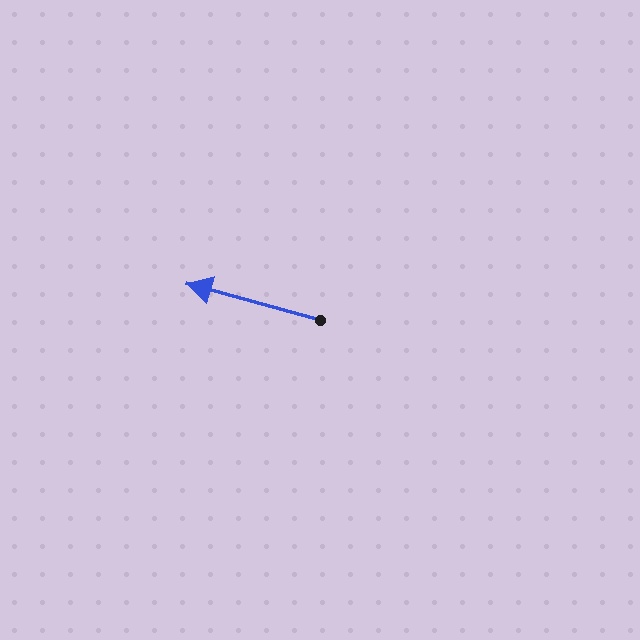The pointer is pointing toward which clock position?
Roughly 10 o'clock.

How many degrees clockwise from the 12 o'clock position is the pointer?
Approximately 285 degrees.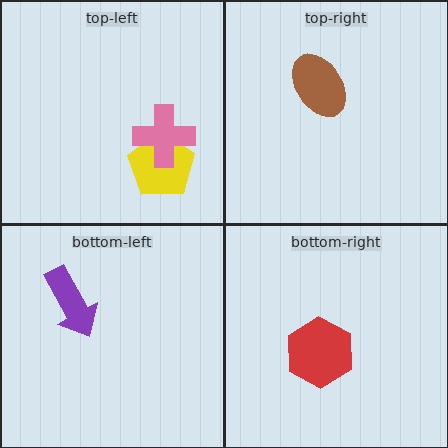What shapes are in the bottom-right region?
The red hexagon.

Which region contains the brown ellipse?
The top-right region.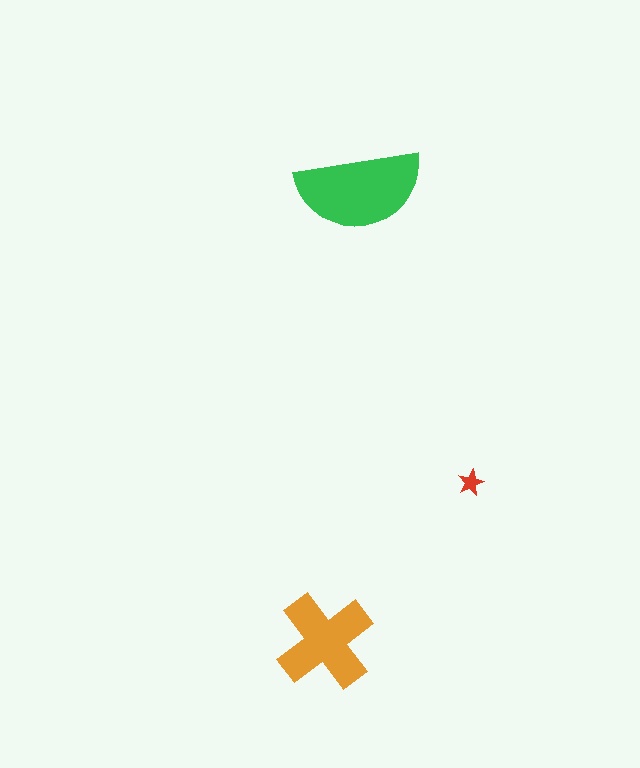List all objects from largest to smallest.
The green semicircle, the orange cross, the red star.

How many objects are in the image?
There are 3 objects in the image.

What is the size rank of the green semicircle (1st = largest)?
1st.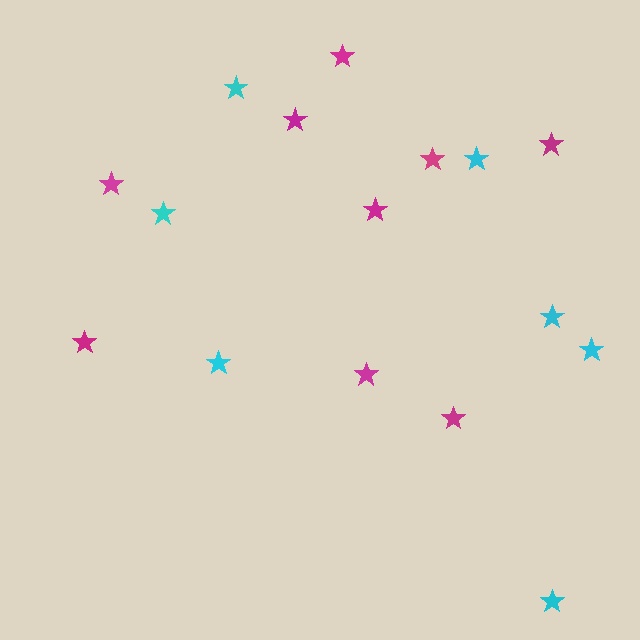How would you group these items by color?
There are 2 groups: one group of cyan stars (7) and one group of magenta stars (9).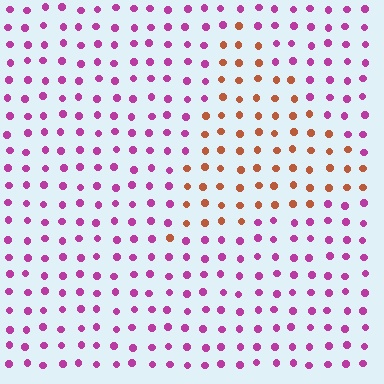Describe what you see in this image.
The image is filled with small magenta elements in a uniform arrangement. A triangle-shaped region is visible where the elements are tinted to a slightly different hue, forming a subtle color boundary.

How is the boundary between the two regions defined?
The boundary is defined purely by a slight shift in hue (about 63 degrees). Spacing, size, and orientation are identical on both sides.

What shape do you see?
I see a triangle.